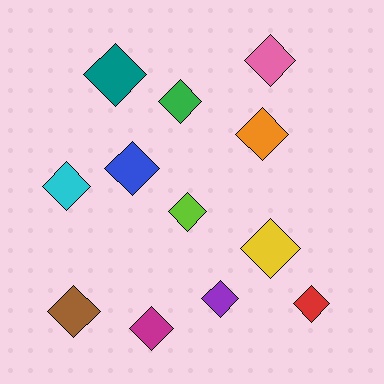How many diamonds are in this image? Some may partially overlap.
There are 12 diamonds.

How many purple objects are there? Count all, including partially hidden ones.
There is 1 purple object.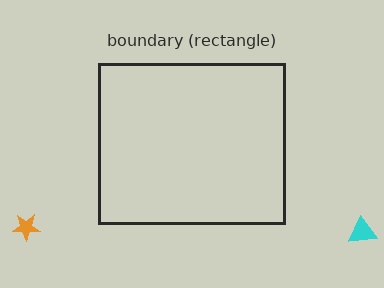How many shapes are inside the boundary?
0 inside, 2 outside.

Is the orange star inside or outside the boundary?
Outside.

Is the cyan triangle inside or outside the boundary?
Outside.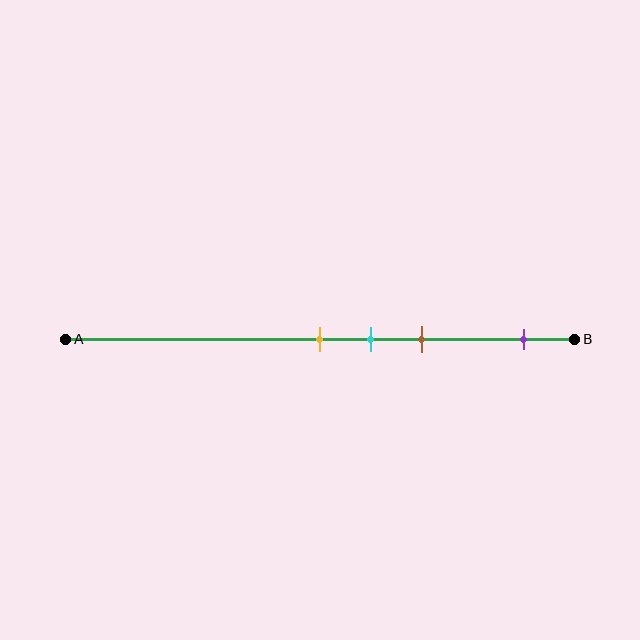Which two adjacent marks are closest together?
The yellow and cyan marks are the closest adjacent pair.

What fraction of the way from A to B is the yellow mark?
The yellow mark is approximately 50% (0.5) of the way from A to B.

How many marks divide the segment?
There are 4 marks dividing the segment.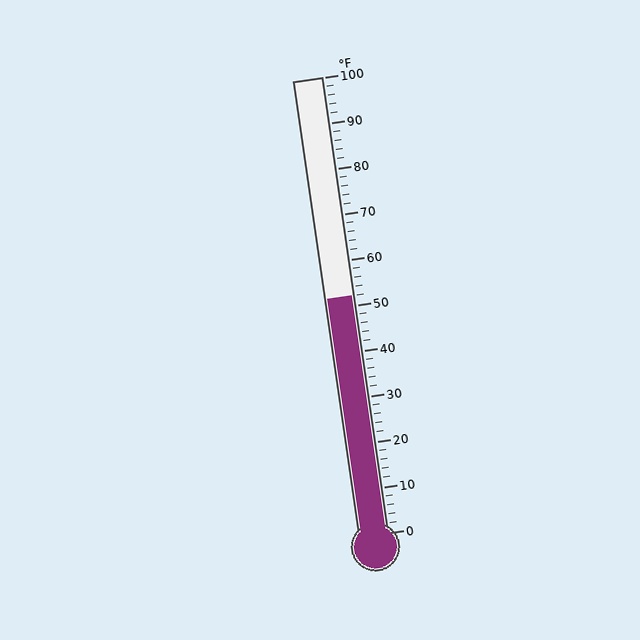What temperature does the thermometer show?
The thermometer shows approximately 52°F.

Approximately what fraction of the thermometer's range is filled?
The thermometer is filled to approximately 50% of its range.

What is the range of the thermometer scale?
The thermometer scale ranges from 0°F to 100°F.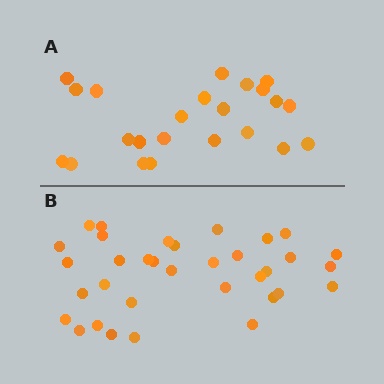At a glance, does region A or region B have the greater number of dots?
Region B (the bottom region) has more dots.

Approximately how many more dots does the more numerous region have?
Region B has roughly 12 or so more dots than region A.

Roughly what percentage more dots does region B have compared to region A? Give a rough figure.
About 50% more.